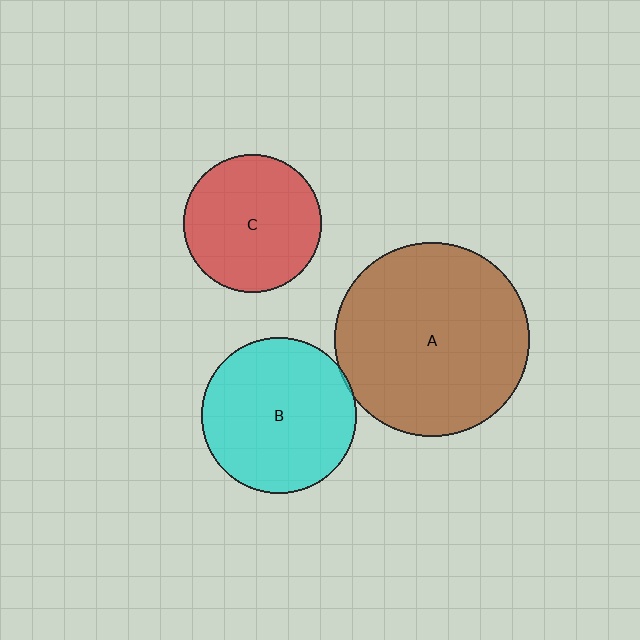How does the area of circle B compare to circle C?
Approximately 1.3 times.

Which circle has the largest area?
Circle A (brown).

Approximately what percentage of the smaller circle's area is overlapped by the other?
Approximately 5%.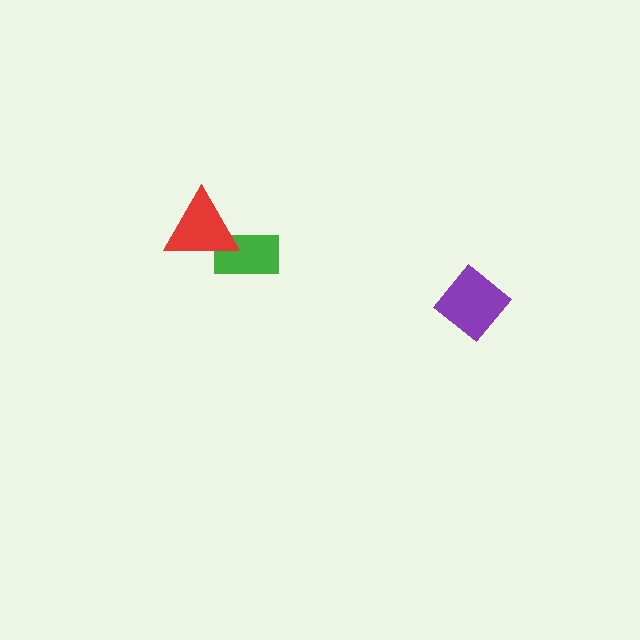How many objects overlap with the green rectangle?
1 object overlaps with the green rectangle.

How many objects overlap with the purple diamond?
0 objects overlap with the purple diamond.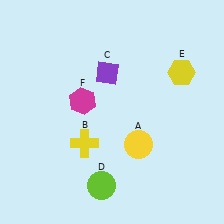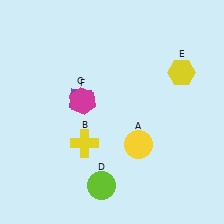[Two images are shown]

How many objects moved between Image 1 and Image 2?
1 object moved between the two images.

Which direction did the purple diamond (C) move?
The purple diamond (C) moved left.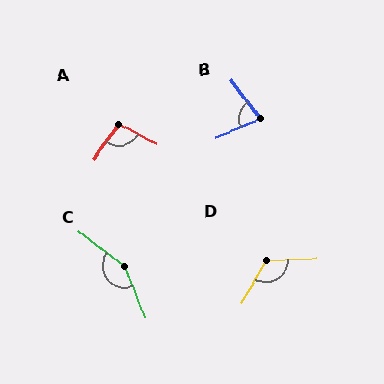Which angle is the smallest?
B, at approximately 75 degrees.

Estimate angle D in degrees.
Approximately 122 degrees.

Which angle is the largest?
C, at approximately 149 degrees.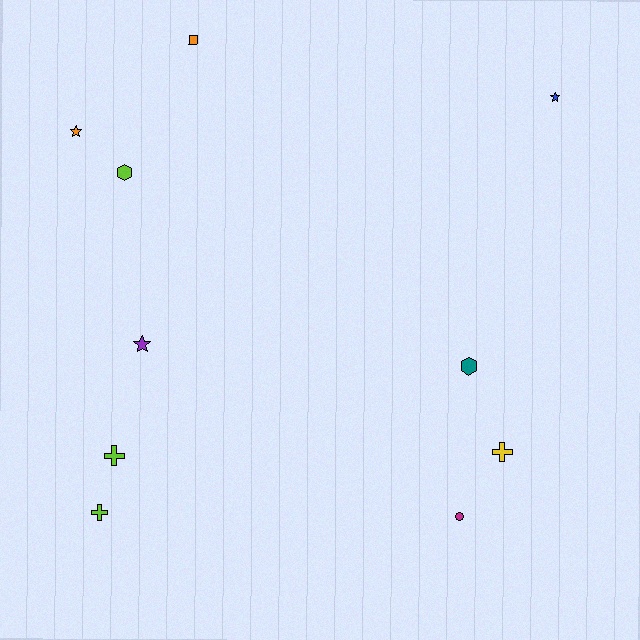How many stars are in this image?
There are 3 stars.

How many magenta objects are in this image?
There is 1 magenta object.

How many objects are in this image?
There are 10 objects.